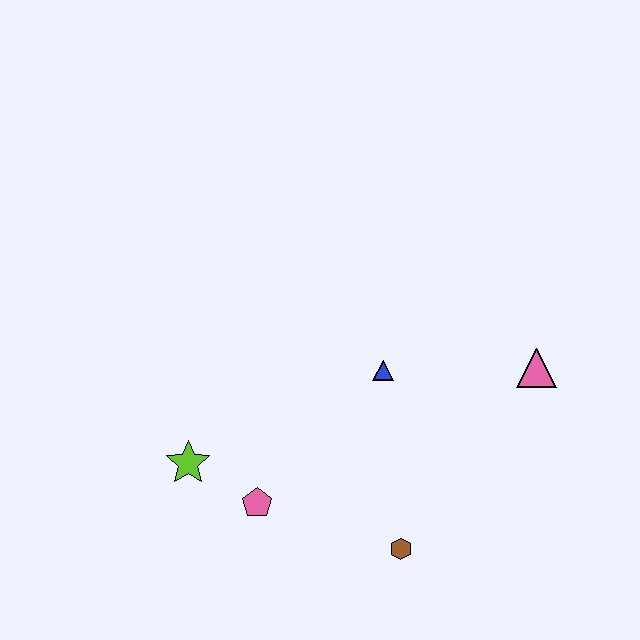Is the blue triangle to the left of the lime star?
No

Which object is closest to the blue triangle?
The pink triangle is closest to the blue triangle.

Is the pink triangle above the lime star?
Yes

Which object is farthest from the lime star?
The pink triangle is farthest from the lime star.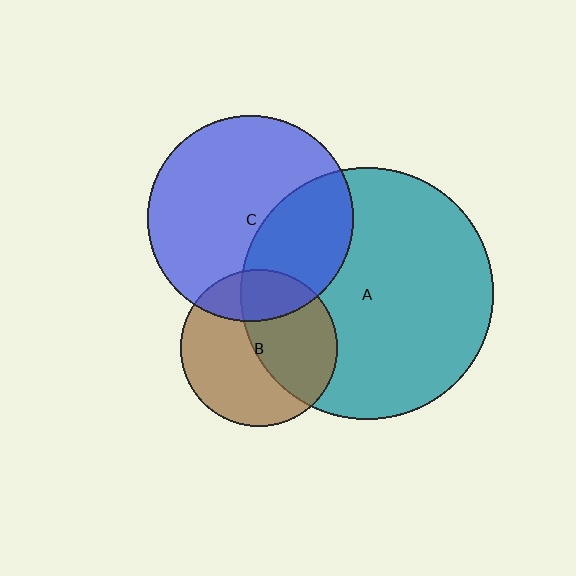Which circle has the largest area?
Circle A (teal).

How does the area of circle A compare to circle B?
Approximately 2.6 times.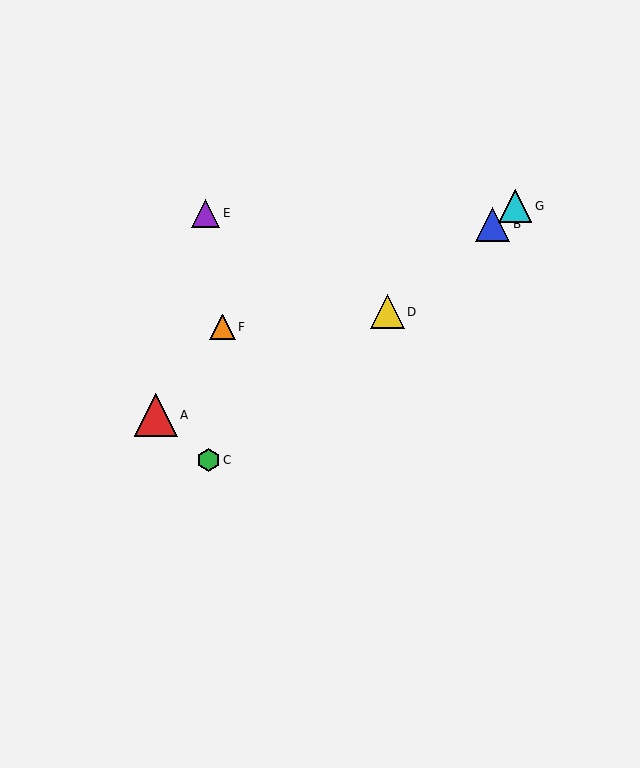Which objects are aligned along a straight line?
Objects B, C, D, G are aligned along a straight line.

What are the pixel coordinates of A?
Object A is at (156, 415).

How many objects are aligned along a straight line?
4 objects (B, C, D, G) are aligned along a straight line.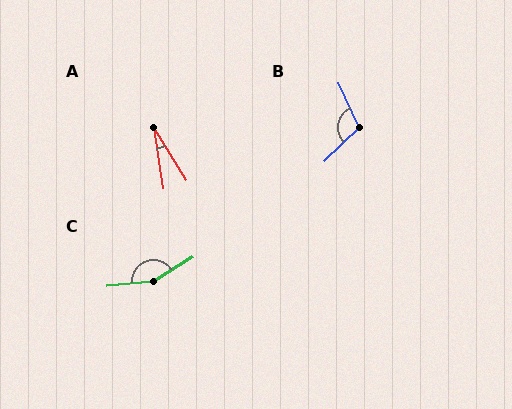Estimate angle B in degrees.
Approximately 110 degrees.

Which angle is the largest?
C, at approximately 152 degrees.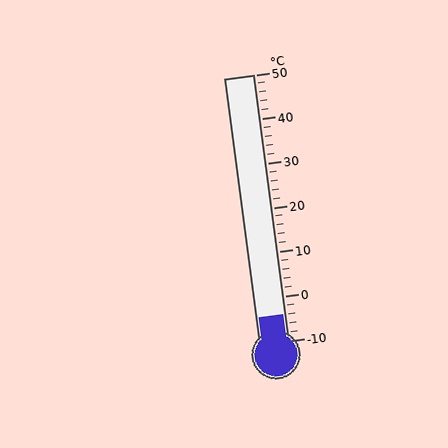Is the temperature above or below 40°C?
The temperature is below 40°C.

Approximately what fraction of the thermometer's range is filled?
The thermometer is filled to approximately 10% of its range.